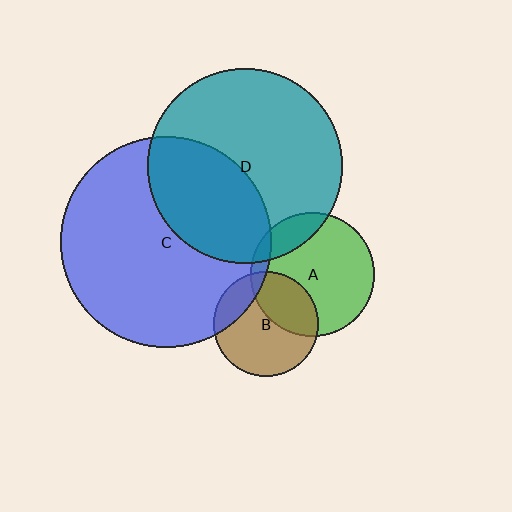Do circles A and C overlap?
Yes.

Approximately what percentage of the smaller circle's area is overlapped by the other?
Approximately 5%.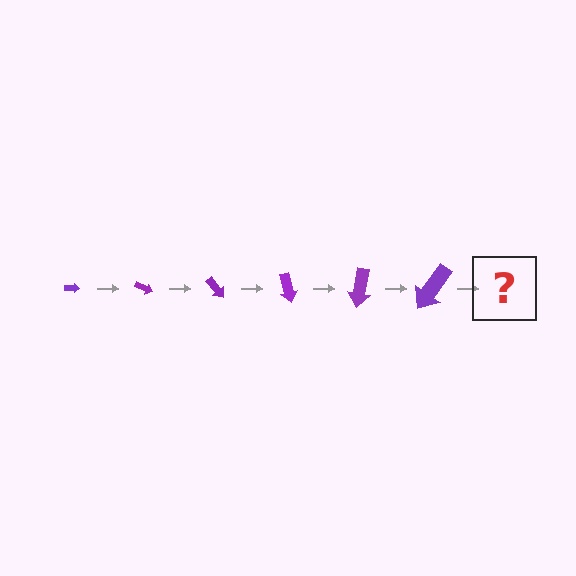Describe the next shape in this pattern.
It should be an arrow, larger than the previous one and rotated 150 degrees from the start.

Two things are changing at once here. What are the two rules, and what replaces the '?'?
The two rules are that the arrow grows larger each step and it rotates 25 degrees each step. The '?' should be an arrow, larger than the previous one and rotated 150 degrees from the start.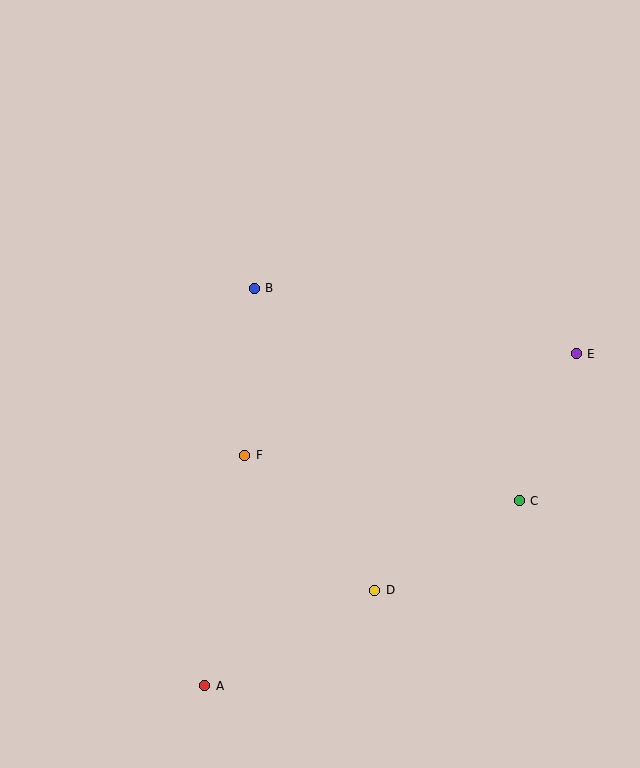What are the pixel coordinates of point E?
Point E is at (576, 354).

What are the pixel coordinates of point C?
Point C is at (519, 501).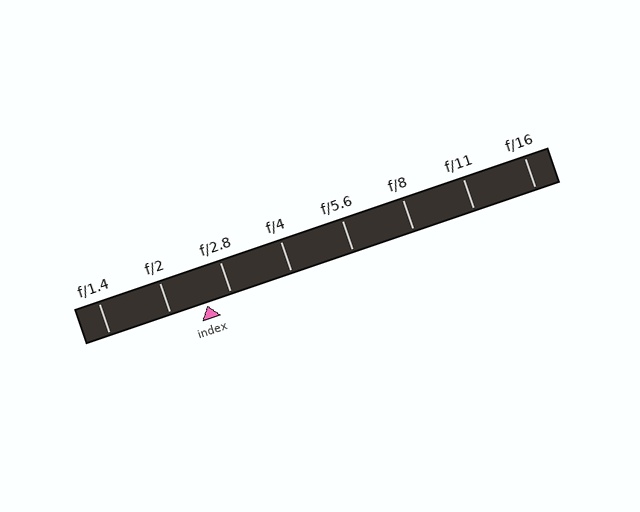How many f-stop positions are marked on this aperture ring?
There are 8 f-stop positions marked.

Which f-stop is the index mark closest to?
The index mark is closest to f/2.8.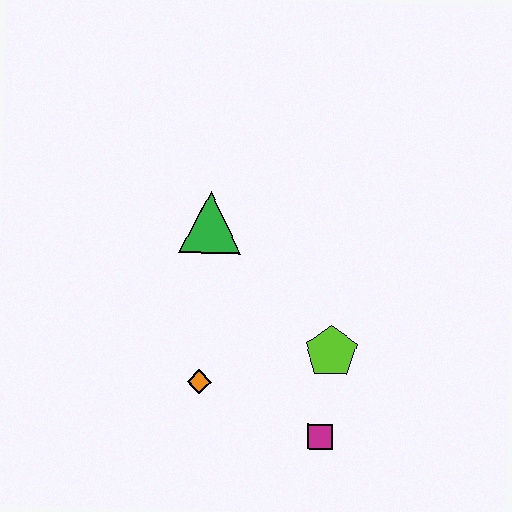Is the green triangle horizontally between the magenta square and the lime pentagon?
No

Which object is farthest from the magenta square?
The green triangle is farthest from the magenta square.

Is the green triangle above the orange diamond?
Yes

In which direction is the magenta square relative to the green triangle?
The magenta square is below the green triangle.